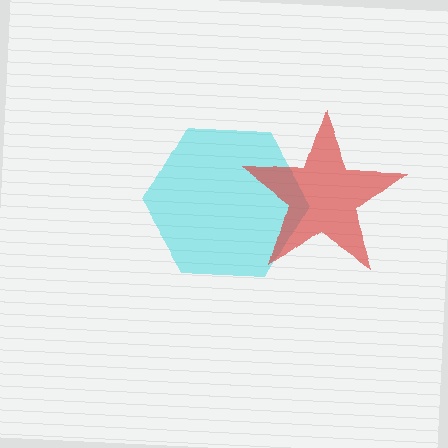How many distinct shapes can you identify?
There are 2 distinct shapes: a cyan hexagon, a red star.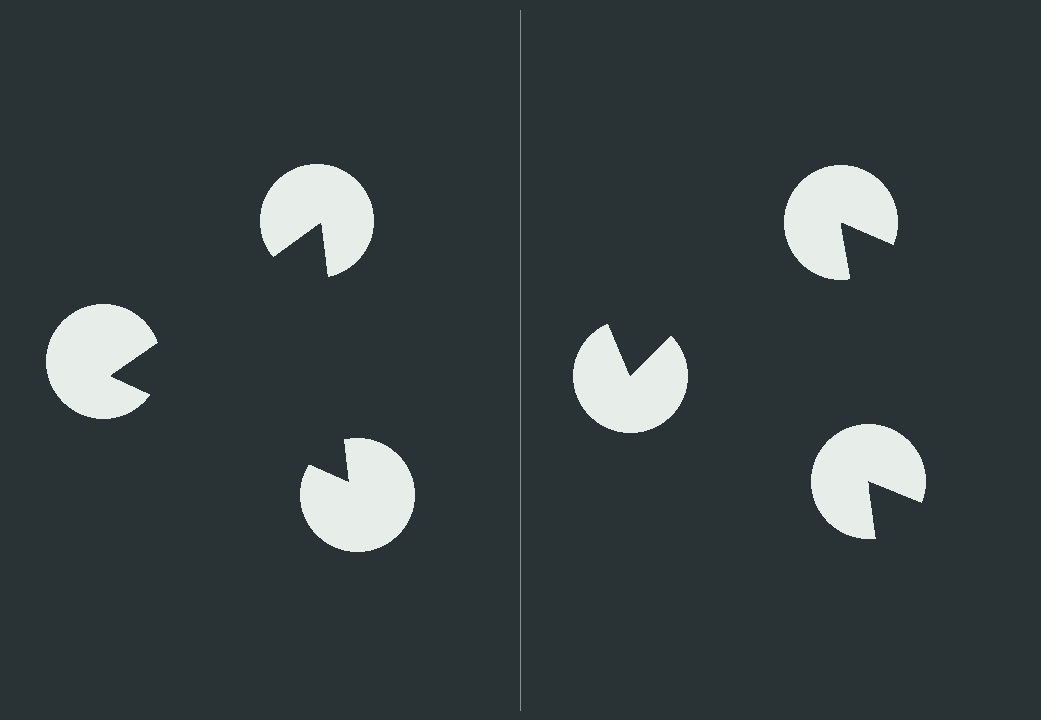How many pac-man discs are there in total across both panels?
6 — 3 on each side.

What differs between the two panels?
The pac-man discs are positioned identically on both sides; only the wedge orientations differ. On the left they align to a triangle; on the right they are misaligned.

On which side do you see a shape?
An illusory triangle appears on the left side. On the right side the wedge cuts are rotated, so no coherent shape forms.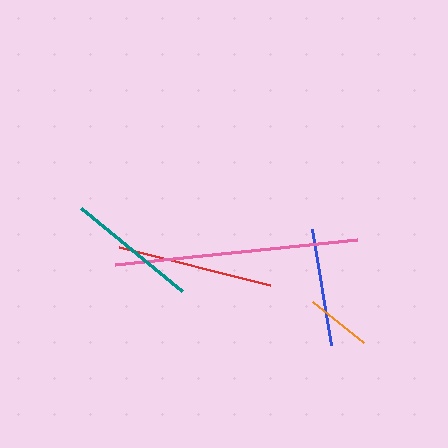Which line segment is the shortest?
The orange line is the shortest at approximately 66 pixels.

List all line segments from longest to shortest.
From longest to shortest: pink, red, teal, blue, orange.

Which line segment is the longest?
The pink line is the longest at approximately 243 pixels.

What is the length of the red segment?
The red segment is approximately 156 pixels long.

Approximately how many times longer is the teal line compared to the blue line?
The teal line is approximately 1.1 times the length of the blue line.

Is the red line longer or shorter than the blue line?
The red line is longer than the blue line.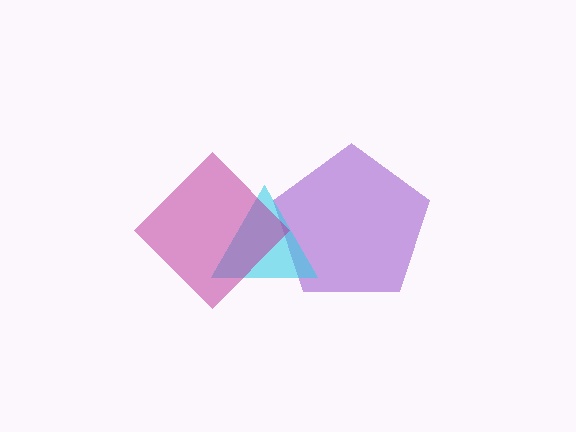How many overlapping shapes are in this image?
There are 3 overlapping shapes in the image.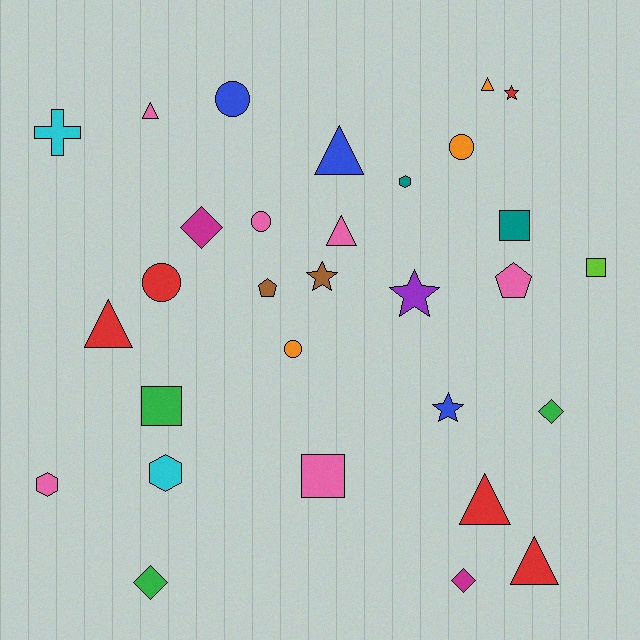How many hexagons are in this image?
There are 3 hexagons.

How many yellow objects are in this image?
There are no yellow objects.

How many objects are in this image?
There are 30 objects.